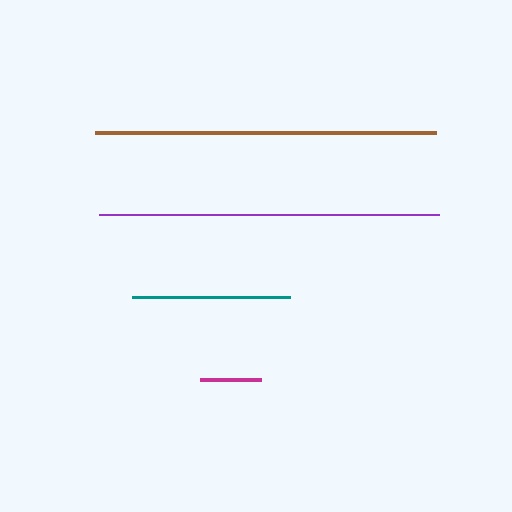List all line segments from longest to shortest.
From longest to shortest: brown, purple, teal, magenta.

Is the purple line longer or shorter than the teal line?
The purple line is longer than the teal line.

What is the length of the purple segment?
The purple segment is approximately 340 pixels long.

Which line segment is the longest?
The brown line is the longest at approximately 341 pixels.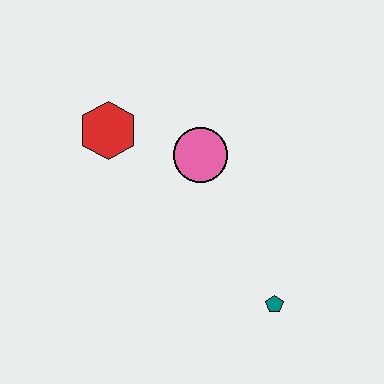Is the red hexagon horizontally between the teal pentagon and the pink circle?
No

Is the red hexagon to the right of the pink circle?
No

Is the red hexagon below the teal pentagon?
No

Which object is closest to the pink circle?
The red hexagon is closest to the pink circle.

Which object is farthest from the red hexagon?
The teal pentagon is farthest from the red hexagon.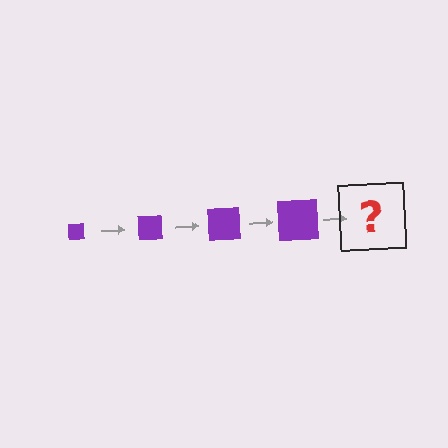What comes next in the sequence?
The next element should be a purple square, larger than the previous one.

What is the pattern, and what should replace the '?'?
The pattern is that the square gets progressively larger each step. The '?' should be a purple square, larger than the previous one.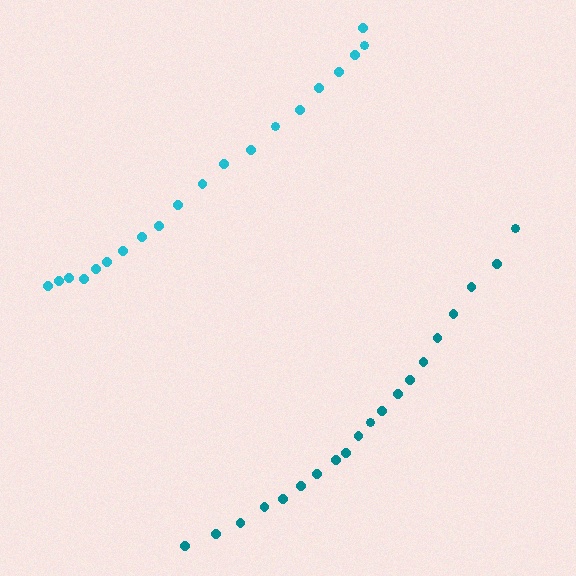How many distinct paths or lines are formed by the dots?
There are 2 distinct paths.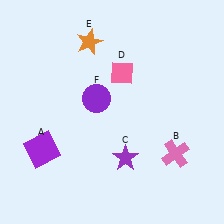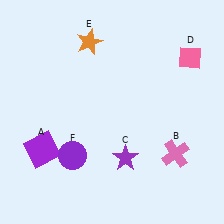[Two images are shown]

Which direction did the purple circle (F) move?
The purple circle (F) moved down.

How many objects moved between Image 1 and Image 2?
2 objects moved between the two images.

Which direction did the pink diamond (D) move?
The pink diamond (D) moved right.